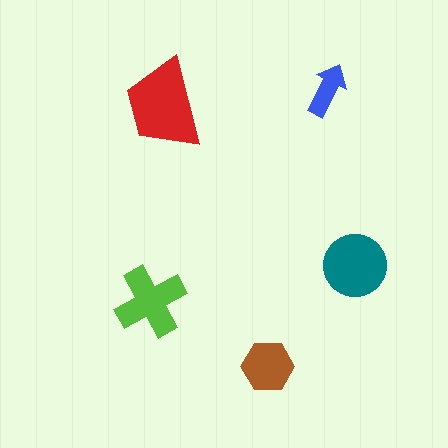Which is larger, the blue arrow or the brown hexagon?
The brown hexagon.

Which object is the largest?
The red trapezoid.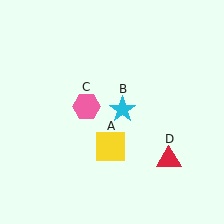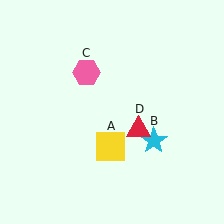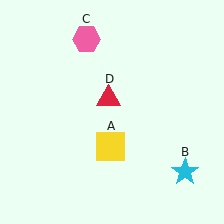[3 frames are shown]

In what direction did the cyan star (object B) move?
The cyan star (object B) moved down and to the right.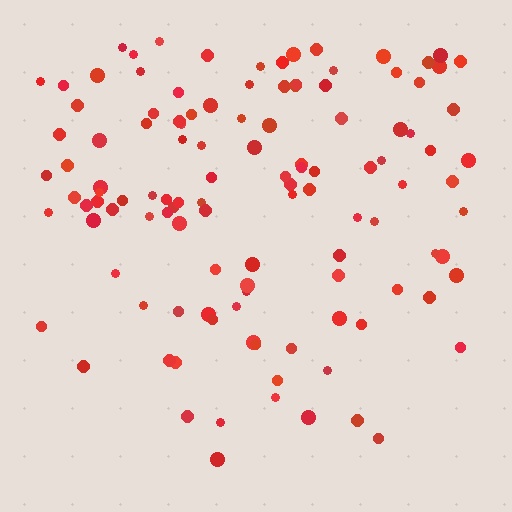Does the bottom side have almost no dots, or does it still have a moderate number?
Still a moderate number, just noticeably fewer than the top.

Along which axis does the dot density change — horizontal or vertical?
Vertical.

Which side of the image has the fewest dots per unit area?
The bottom.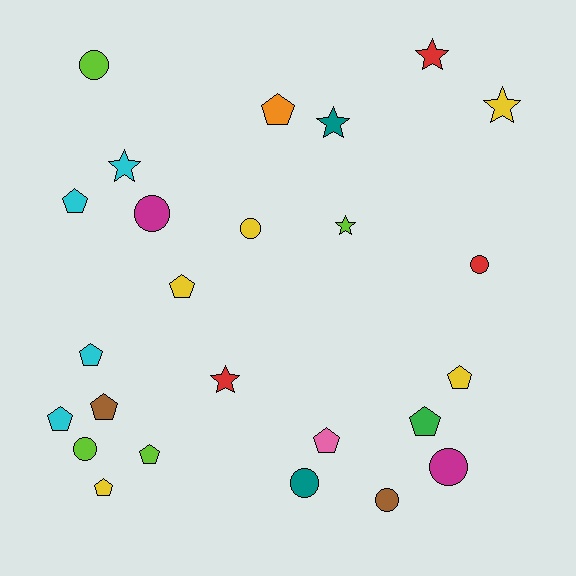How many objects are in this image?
There are 25 objects.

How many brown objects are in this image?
There are 2 brown objects.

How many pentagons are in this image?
There are 11 pentagons.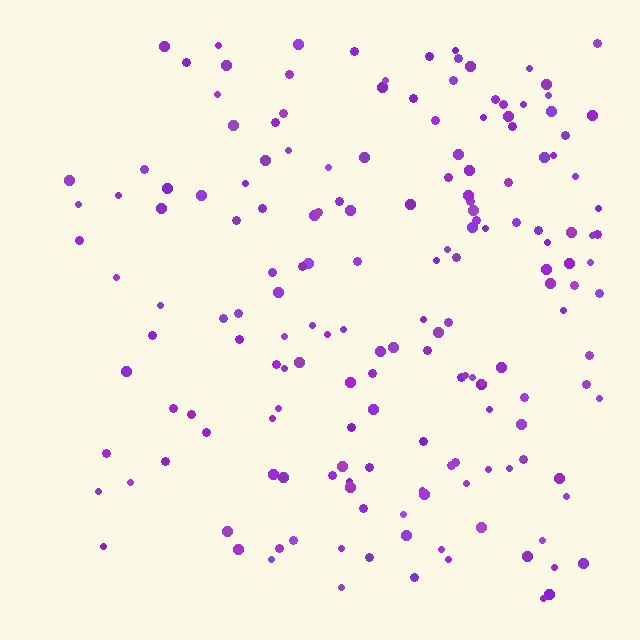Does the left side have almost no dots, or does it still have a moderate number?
Still a moderate number, just noticeably fewer than the right.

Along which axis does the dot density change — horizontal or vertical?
Horizontal.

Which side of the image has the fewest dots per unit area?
The left.